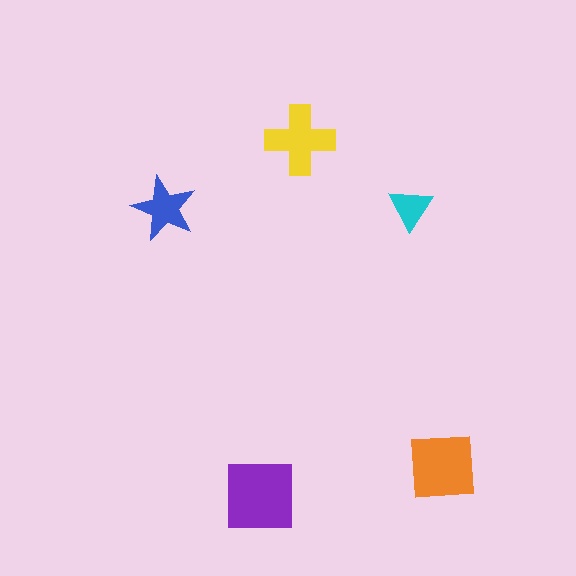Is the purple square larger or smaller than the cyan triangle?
Larger.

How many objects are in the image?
There are 5 objects in the image.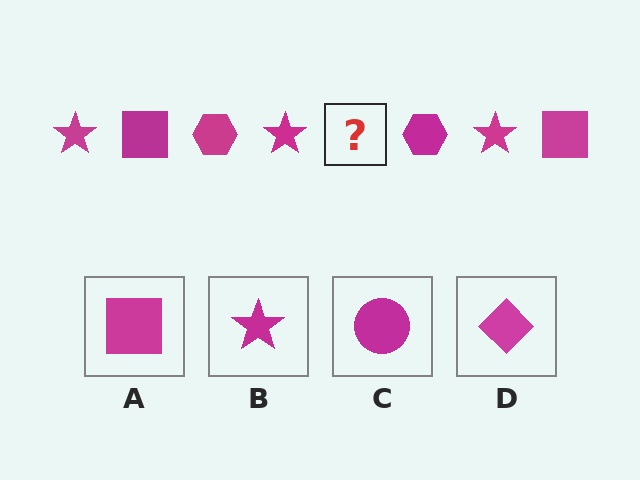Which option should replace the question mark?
Option A.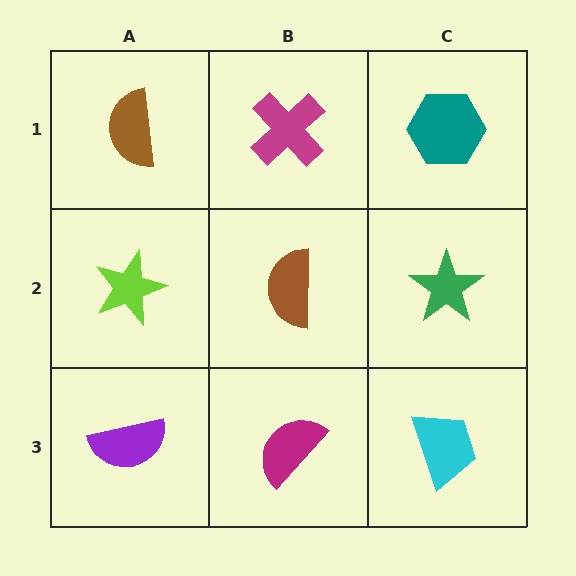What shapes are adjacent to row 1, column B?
A brown semicircle (row 2, column B), a brown semicircle (row 1, column A), a teal hexagon (row 1, column C).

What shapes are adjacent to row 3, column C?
A green star (row 2, column C), a magenta semicircle (row 3, column B).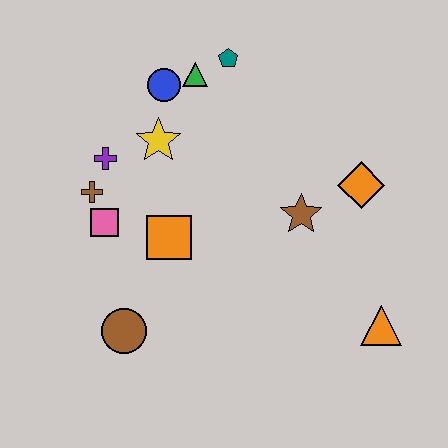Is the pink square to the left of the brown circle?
Yes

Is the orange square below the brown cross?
Yes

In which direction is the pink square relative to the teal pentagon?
The pink square is below the teal pentagon.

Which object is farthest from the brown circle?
The teal pentagon is farthest from the brown circle.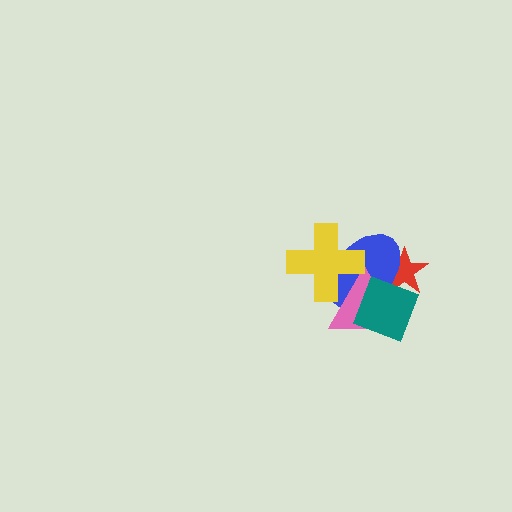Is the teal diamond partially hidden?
No, no other shape covers it.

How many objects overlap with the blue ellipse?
4 objects overlap with the blue ellipse.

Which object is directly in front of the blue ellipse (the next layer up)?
The pink triangle is directly in front of the blue ellipse.